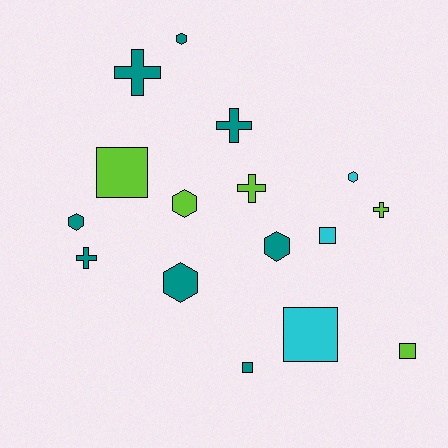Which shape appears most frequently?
Hexagon, with 6 objects.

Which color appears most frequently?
Teal, with 8 objects.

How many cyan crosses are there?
There are no cyan crosses.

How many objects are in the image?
There are 16 objects.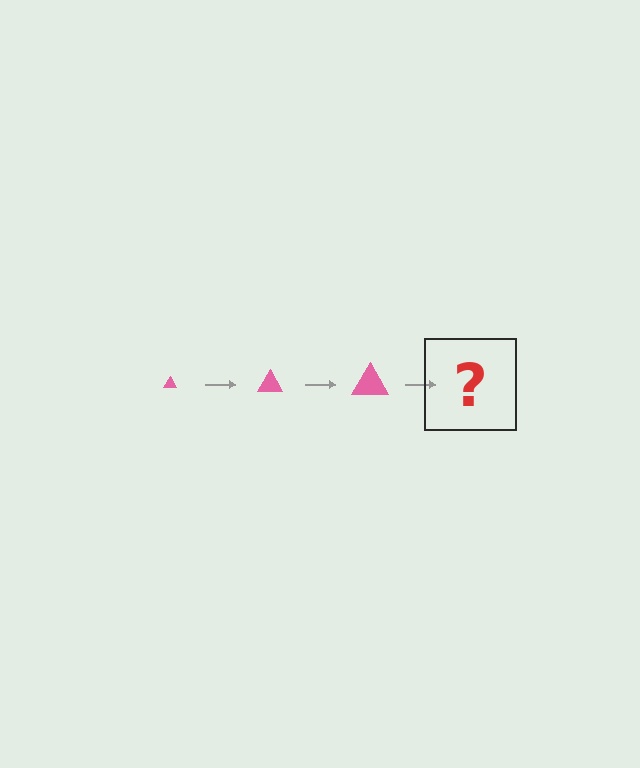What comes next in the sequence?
The next element should be a pink triangle, larger than the previous one.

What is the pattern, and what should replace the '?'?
The pattern is that the triangle gets progressively larger each step. The '?' should be a pink triangle, larger than the previous one.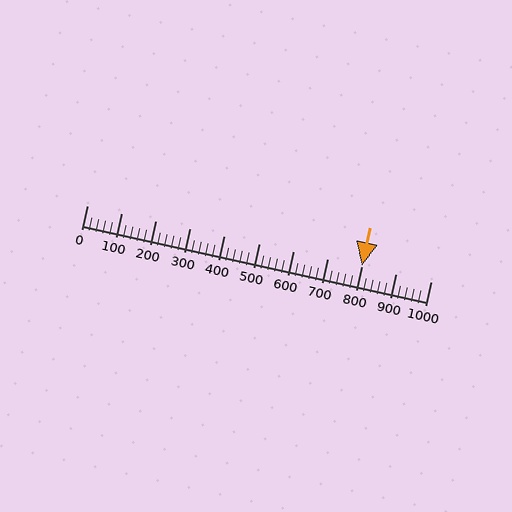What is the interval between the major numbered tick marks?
The major tick marks are spaced 100 units apart.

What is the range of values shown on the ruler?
The ruler shows values from 0 to 1000.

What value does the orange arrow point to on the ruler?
The orange arrow points to approximately 800.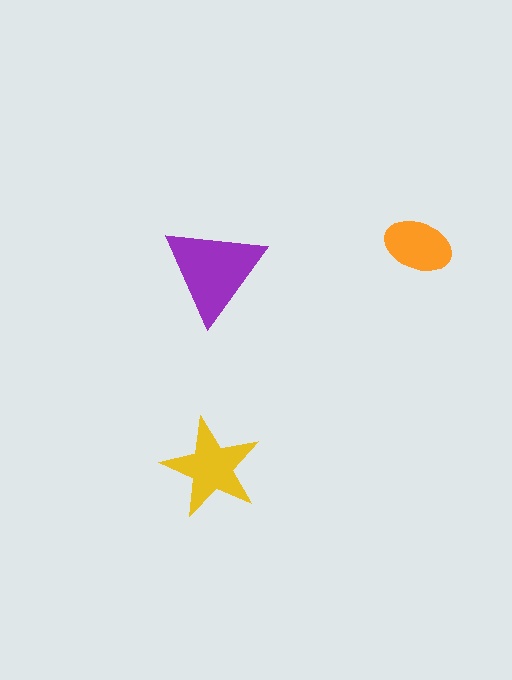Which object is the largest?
The purple triangle.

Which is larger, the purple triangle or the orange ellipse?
The purple triangle.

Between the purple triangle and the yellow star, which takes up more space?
The purple triangle.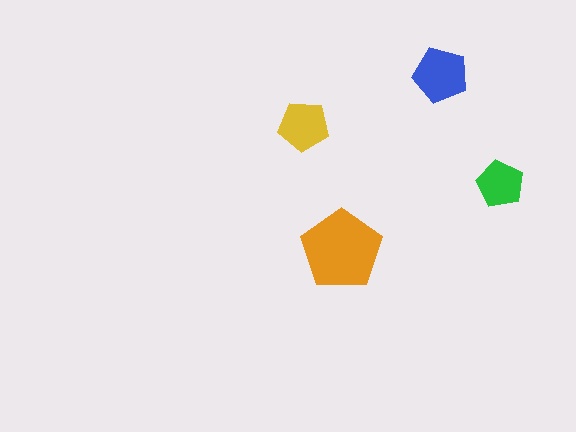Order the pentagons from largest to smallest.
the orange one, the blue one, the yellow one, the green one.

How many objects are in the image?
There are 4 objects in the image.